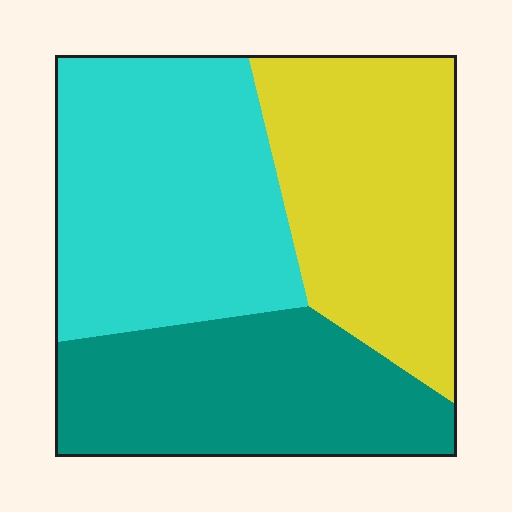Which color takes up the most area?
Cyan, at roughly 40%.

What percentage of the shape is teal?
Teal covers 30% of the shape.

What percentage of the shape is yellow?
Yellow covers 32% of the shape.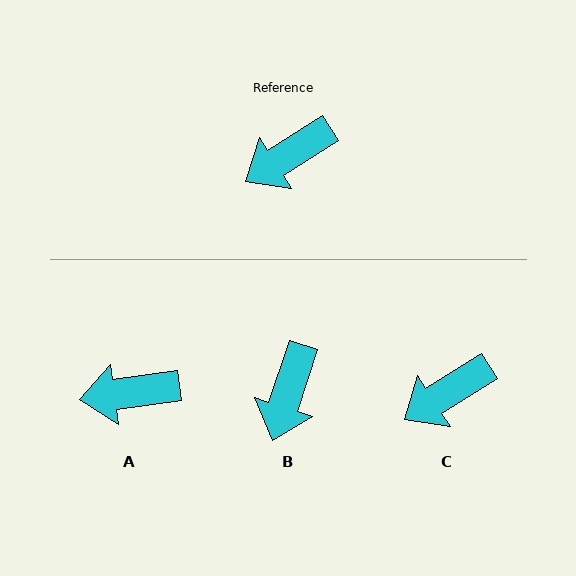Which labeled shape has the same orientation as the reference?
C.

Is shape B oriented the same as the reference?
No, it is off by about 40 degrees.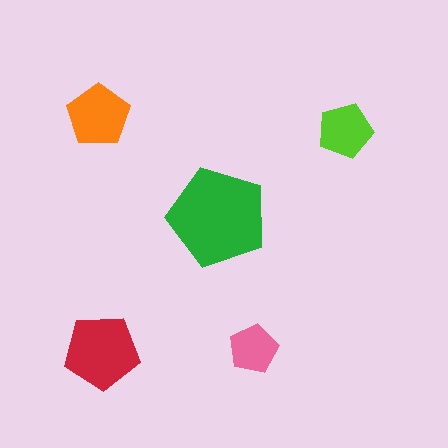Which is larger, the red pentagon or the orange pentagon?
The red one.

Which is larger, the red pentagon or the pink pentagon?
The red one.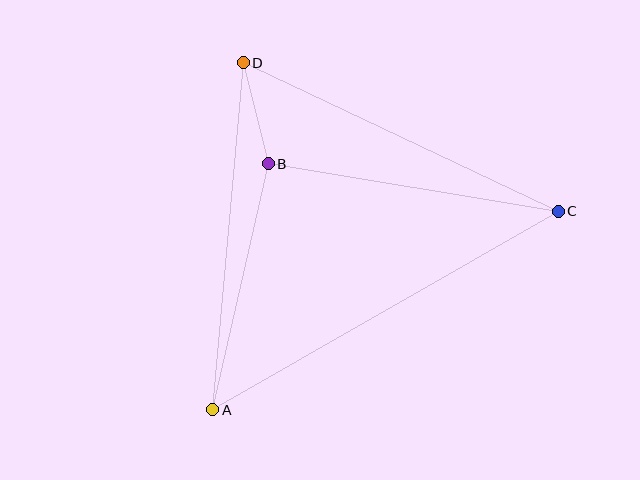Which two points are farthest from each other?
Points A and C are farthest from each other.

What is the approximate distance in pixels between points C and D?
The distance between C and D is approximately 348 pixels.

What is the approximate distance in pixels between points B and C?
The distance between B and C is approximately 294 pixels.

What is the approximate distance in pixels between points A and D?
The distance between A and D is approximately 349 pixels.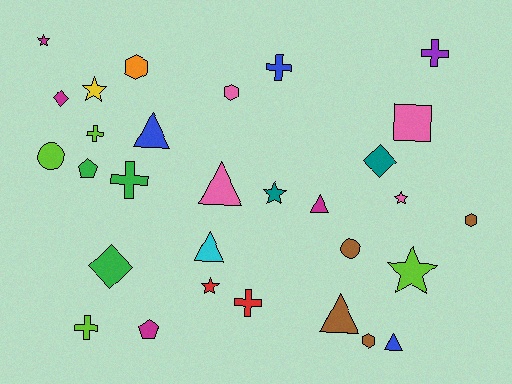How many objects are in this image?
There are 30 objects.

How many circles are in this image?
There are 2 circles.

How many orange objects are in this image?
There is 1 orange object.